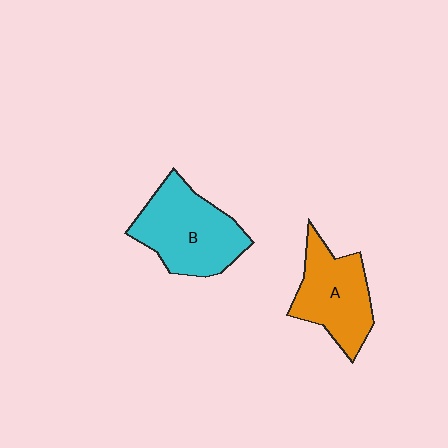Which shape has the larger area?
Shape B (cyan).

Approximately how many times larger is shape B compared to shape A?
Approximately 1.2 times.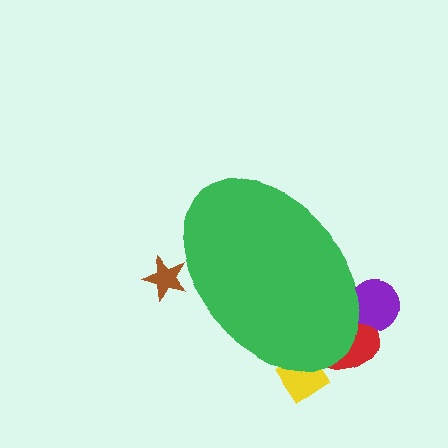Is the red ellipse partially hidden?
Yes, the red ellipse is partially hidden behind the green ellipse.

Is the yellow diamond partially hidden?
Yes, the yellow diamond is partially hidden behind the green ellipse.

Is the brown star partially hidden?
Yes, the brown star is partially hidden behind the green ellipse.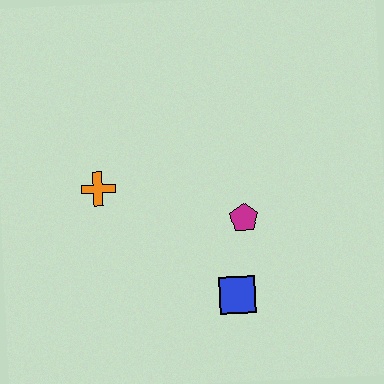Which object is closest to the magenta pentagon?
The blue square is closest to the magenta pentagon.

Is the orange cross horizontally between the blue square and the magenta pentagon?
No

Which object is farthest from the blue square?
The orange cross is farthest from the blue square.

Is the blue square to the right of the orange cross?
Yes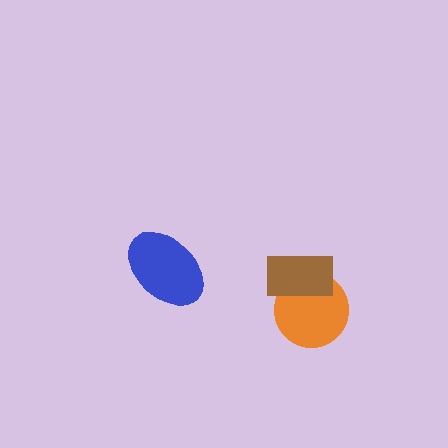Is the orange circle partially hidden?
Yes, it is partially covered by another shape.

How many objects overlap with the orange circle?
1 object overlaps with the orange circle.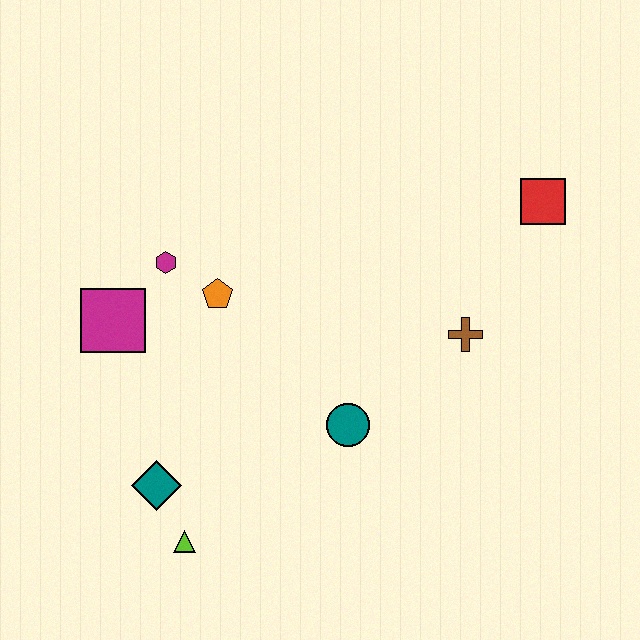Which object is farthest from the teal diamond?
The red square is farthest from the teal diamond.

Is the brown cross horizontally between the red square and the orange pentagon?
Yes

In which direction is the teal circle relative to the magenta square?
The teal circle is to the right of the magenta square.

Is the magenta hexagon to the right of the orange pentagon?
No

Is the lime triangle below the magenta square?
Yes